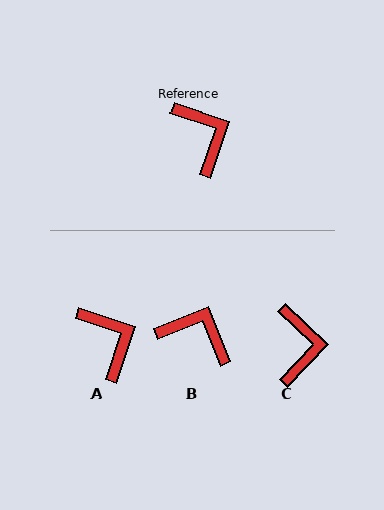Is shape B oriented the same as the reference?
No, it is off by about 41 degrees.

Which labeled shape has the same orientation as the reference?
A.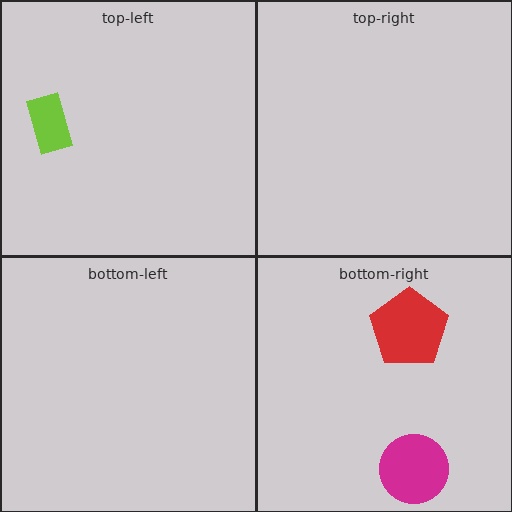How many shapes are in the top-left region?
1.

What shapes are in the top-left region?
The lime rectangle.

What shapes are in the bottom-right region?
The red pentagon, the magenta circle.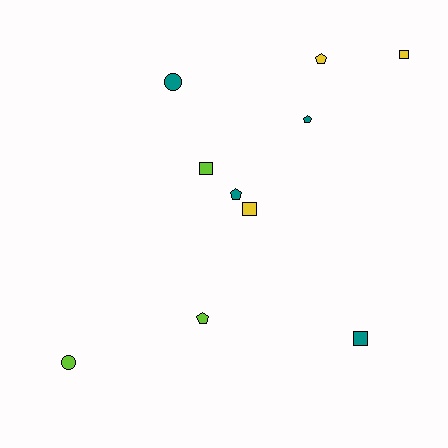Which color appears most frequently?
Teal, with 4 objects.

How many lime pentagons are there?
There is 1 lime pentagon.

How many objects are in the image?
There are 10 objects.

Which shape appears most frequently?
Square, with 4 objects.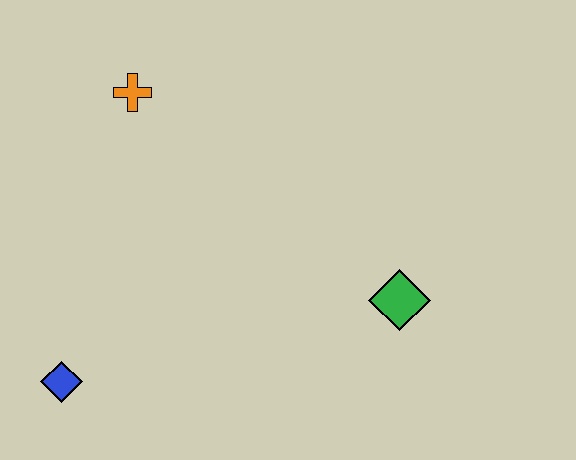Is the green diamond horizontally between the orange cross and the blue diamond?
No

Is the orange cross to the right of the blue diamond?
Yes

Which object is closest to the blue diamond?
The orange cross is closest to the blue diamond.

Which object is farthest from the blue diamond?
The green diamond is farthest from the blue diamond.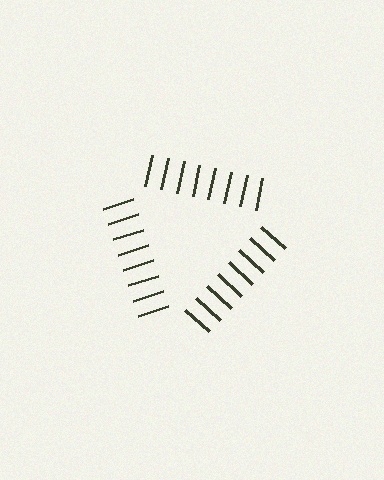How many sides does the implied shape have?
3 sides — the line-ends trace a triangle.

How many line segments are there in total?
24 — 8 along each of the 3 edges.